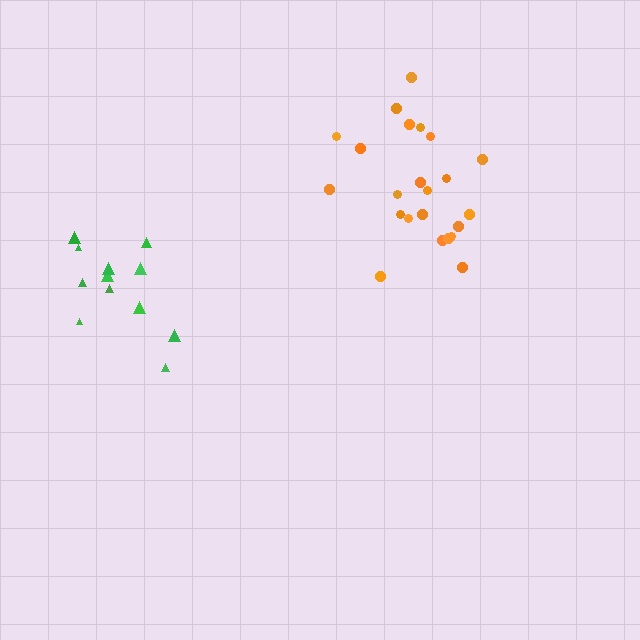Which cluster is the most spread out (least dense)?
Green.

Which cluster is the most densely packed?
Orange.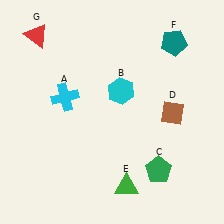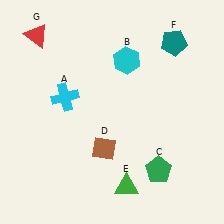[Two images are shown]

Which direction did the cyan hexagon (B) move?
The cyan hexagon (B) moved up.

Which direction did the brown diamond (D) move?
The brown diamond (D) moved left.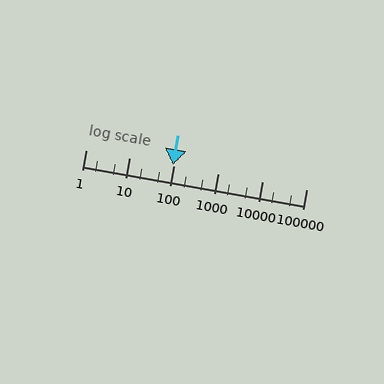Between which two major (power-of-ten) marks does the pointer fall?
The pointer is between 10 and 100.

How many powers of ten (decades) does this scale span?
The scale spans 5 decades, from 1 to 100000.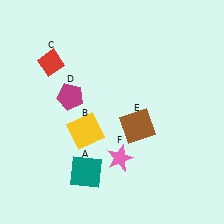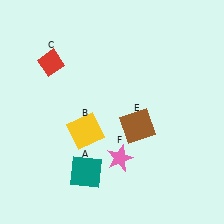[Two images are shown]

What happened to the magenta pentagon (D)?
The magenta pentagon (D) was removed in Image 2. It was in the top-left area of Image 1.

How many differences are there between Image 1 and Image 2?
There is 1 difference between the two images.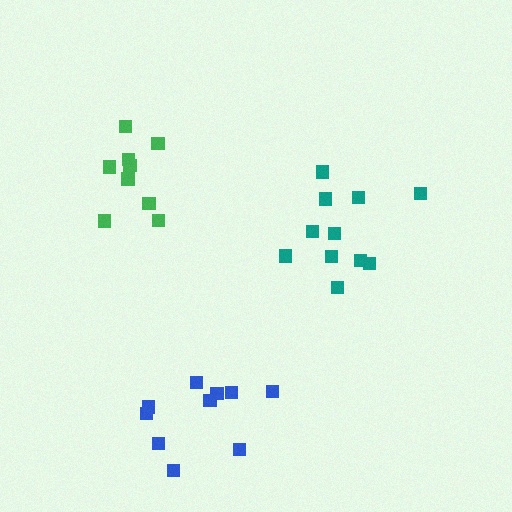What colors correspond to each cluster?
The clusters are colored: teal, green, blue.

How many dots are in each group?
Group 1: 11 dots, Group 2: 9 dots, Group 3: 10 dots (30 total).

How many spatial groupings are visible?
There are 3 spatial groupings.